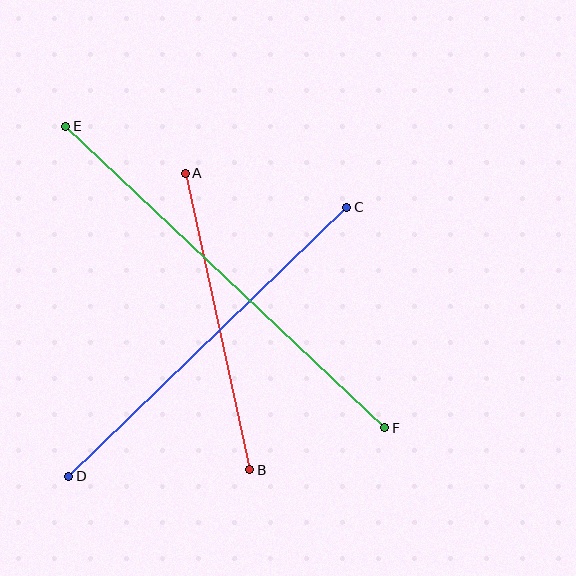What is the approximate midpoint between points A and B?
The midpoint is at approximately (218, 322) pixels.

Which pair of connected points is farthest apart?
Points E and F are farthest apart.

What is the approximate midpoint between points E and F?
The midpoint is at approximately (225, 277) pixels.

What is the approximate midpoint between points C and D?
The midpoint is at approximately (208, 342) pixels.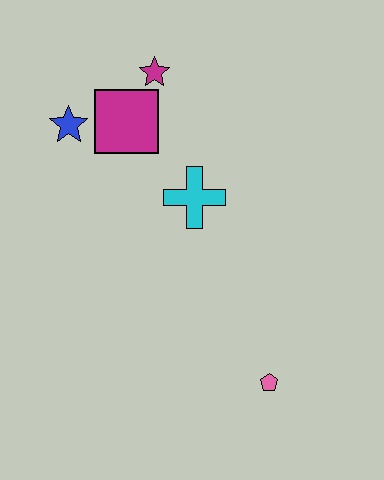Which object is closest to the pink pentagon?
The cyan cross is closest to the pink pentagon.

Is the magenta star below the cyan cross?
No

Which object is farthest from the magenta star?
The pink pentagon is farthest from the magenta star.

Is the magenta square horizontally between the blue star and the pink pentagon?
Yes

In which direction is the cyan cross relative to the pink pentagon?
The cyan cross is above the pink pentagon.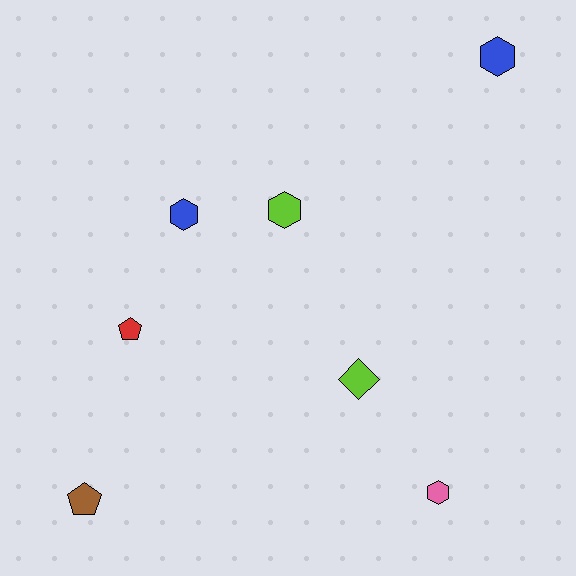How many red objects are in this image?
There is 1 red object.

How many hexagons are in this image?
There are 4 hexagons.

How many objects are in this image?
There are 7 objects.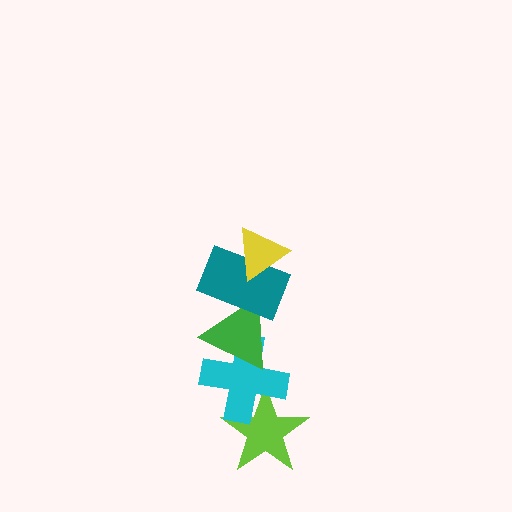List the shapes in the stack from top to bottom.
From top to bottom: the yellow triangle, the teal rectangle, the green triangle, the cyan cross, the lime star.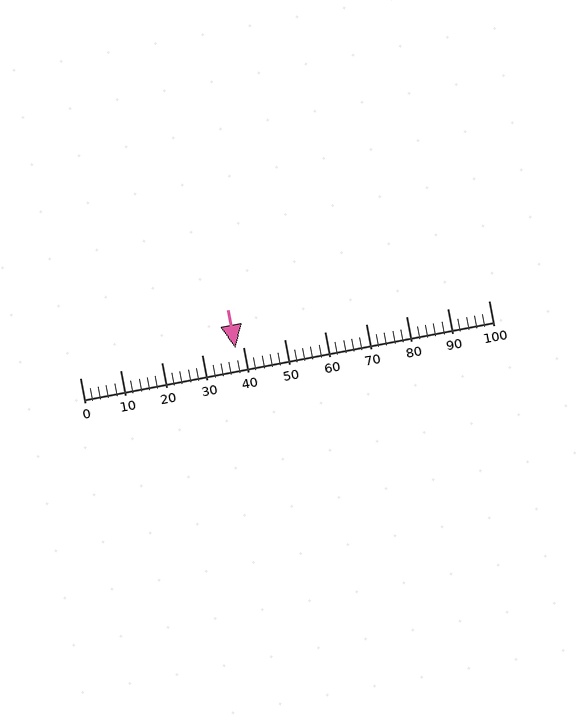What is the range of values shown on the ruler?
The ruler shows values from 0 to 100.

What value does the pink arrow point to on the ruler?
The pink arrow points to approximately 38.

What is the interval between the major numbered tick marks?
The major tick marks are spaced 10 units apart.